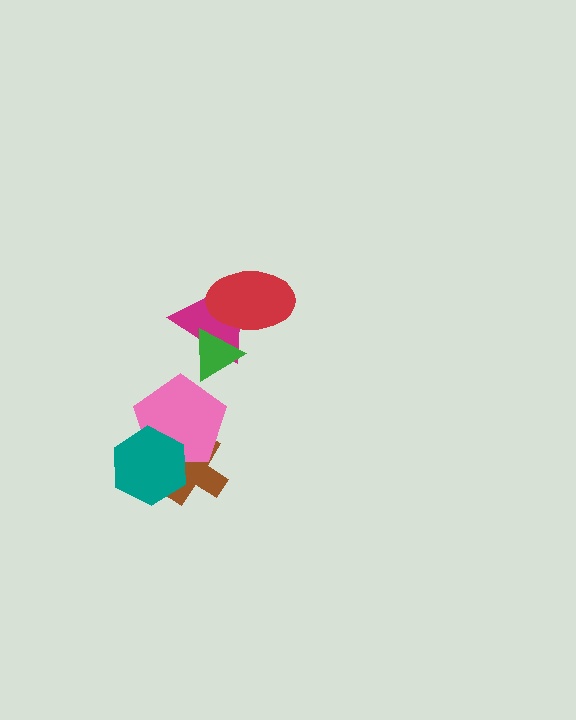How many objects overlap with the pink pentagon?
2 objects overlap with the pink pentagon.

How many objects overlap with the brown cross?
2 objects overlap with the brown cross.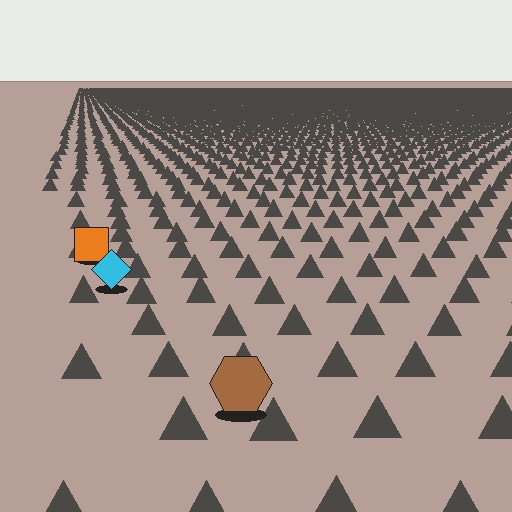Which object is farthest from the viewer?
The orange square is farthest from the viewer. It appears smaller and the ground texture around it is denser.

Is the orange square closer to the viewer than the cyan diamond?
No. The cyan diamond is closer — you can tell from the texture gradient: the ground texture is coarser near it.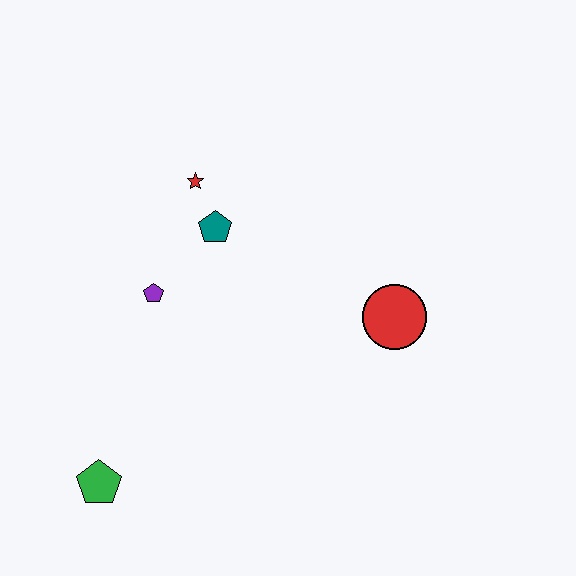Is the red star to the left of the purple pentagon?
No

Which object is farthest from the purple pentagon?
The red circle is farthest from the purple pentagon.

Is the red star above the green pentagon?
Yes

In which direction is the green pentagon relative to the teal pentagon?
The green pentagon is below the teal pentagon.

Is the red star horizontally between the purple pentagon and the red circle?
Yes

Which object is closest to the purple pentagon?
The teal pentagon is closest to the purple pentagon.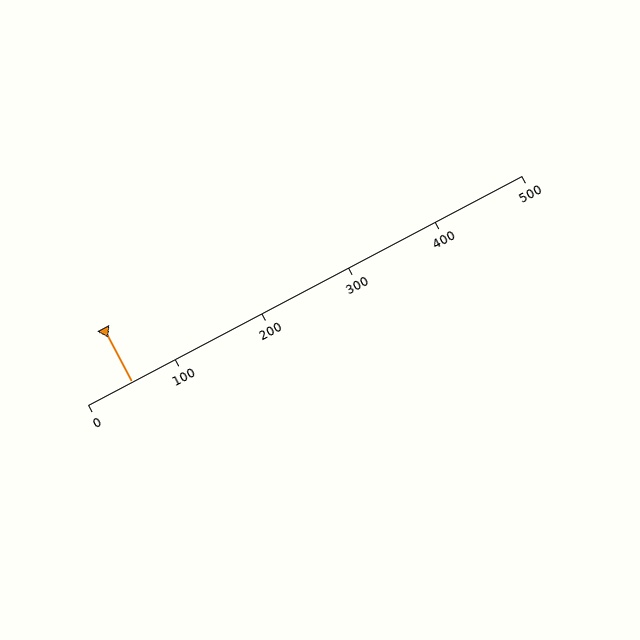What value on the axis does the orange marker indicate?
The marker indicates approximately 50.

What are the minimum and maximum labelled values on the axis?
The axis runs from 0 to 500.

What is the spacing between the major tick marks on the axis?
The major ticks are spaced 100 apart.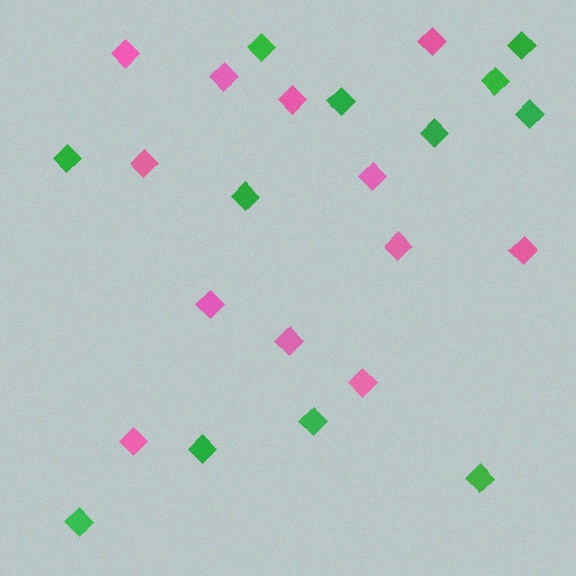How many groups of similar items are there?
There are 2 groups: one group of pink diamonds (12) and one group of green diamonds (12).